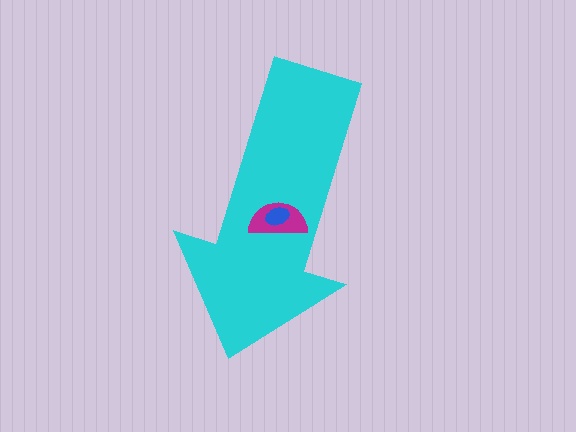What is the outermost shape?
The cyan arrow.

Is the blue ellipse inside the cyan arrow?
Yes.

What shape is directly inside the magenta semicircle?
The blue ellipse.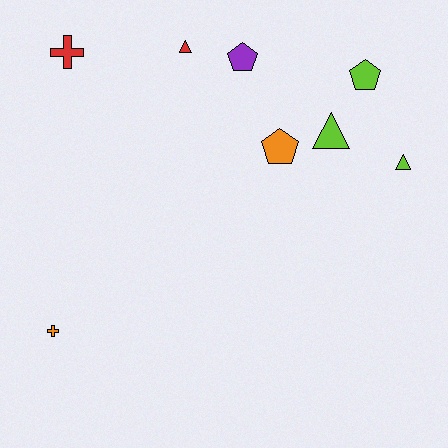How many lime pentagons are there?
There is 1 lime pentagon.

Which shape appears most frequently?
Pentagon, with 3 objects.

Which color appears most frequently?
Lime, with 3 objects.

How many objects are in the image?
There are 8 objects.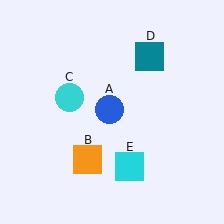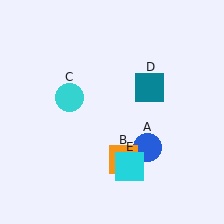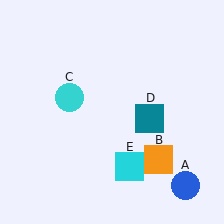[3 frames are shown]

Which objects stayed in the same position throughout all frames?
Cyan circle (object C) and cyan square (object E) remained stationary.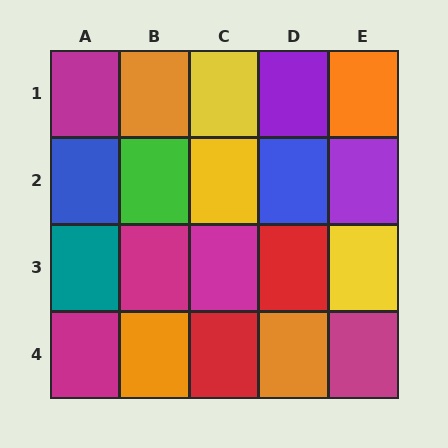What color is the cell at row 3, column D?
Red.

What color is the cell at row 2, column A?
Blue.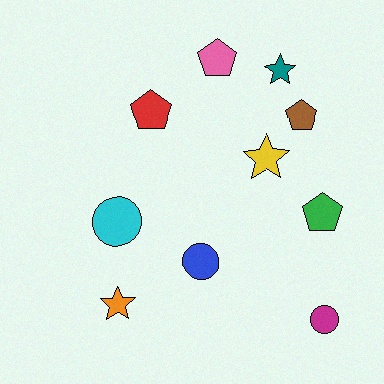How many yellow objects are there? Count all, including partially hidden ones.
There is 1 yellow object.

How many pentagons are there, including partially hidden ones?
There are 4 pentagons.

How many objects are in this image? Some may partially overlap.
There are 10 objects.